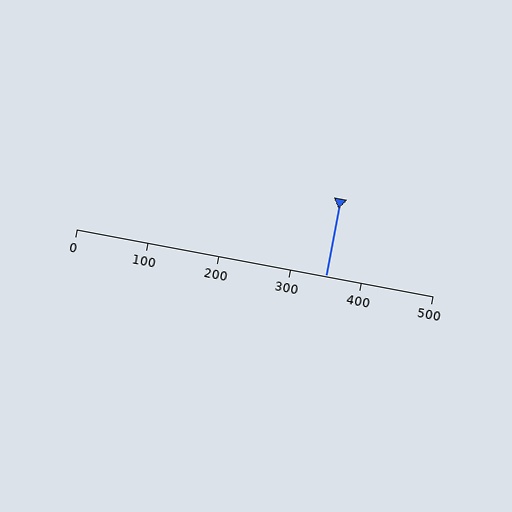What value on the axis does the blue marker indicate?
The marker indicates approximately 350.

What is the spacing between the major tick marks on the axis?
The major ticks are spaced 100 apart.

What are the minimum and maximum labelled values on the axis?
The axis runs from 0 to 500.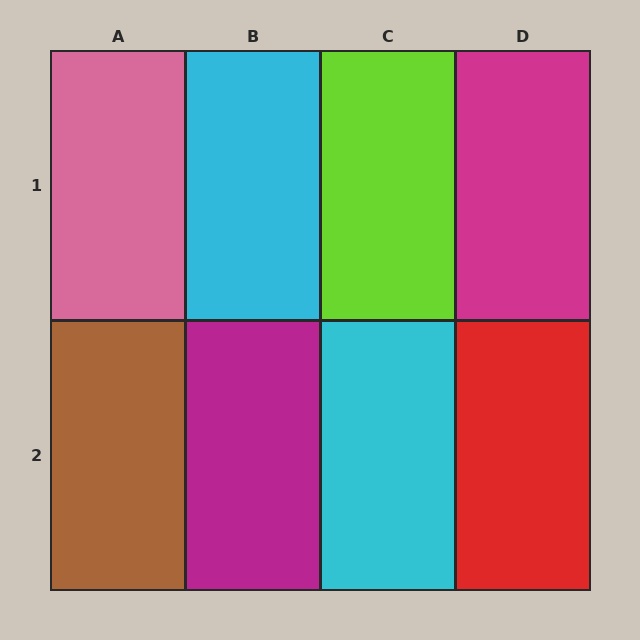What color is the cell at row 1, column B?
Cyan.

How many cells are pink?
1 cell is pink.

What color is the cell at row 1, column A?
Pink.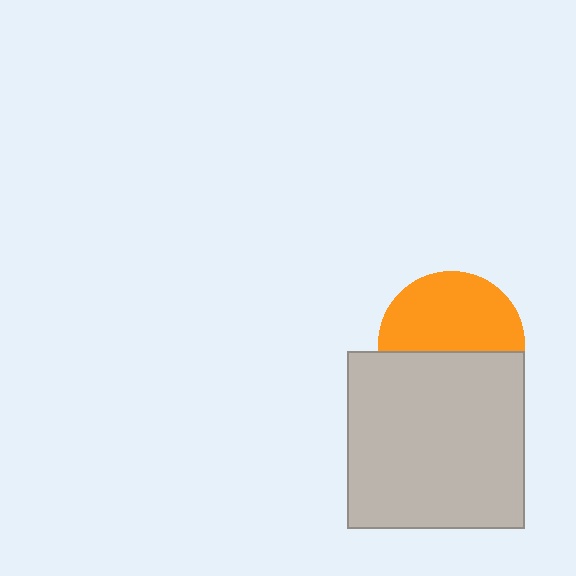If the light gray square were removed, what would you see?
You would see the complete orange circle.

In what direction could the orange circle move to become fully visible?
The orange circle could move up. That would shift it out from behind the light gray square entirely.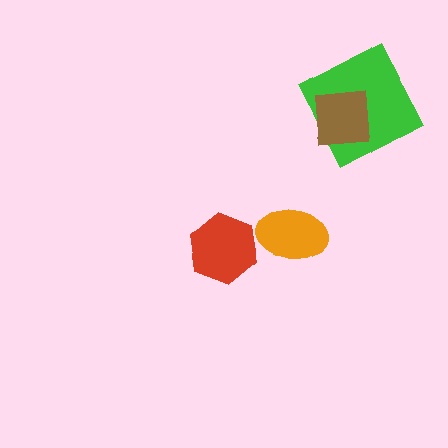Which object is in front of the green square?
The brown square is in front of the green square.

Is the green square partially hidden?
Yes, it is partially covered by another shape.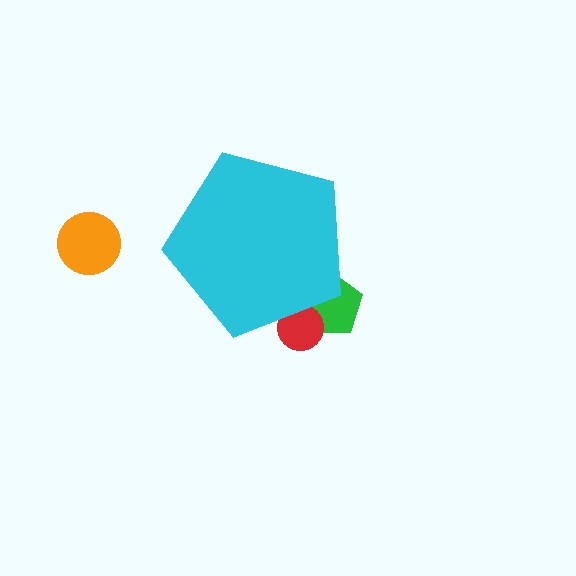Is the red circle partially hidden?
Yes, the red circle is partially hidden behind the cyan pentagon.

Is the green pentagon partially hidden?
Yes, the green pentagon is partially hidden behind the cyan pentagon.